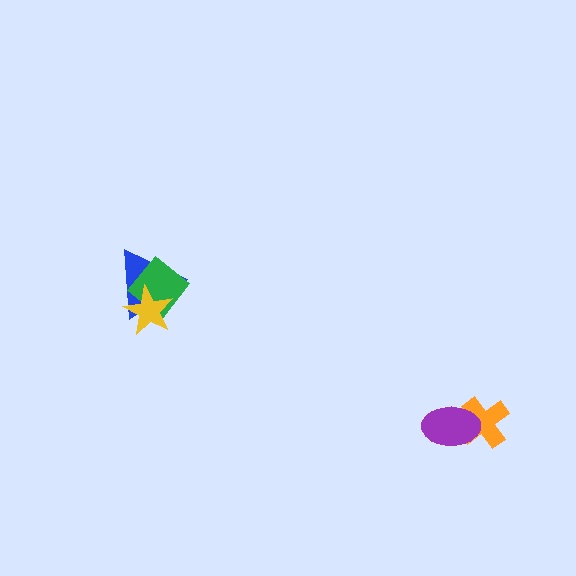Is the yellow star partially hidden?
No, no other shape covers it.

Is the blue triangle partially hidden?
Yes, it is partially covered by another shape.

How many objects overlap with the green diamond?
2 objects overlap with the green diamond.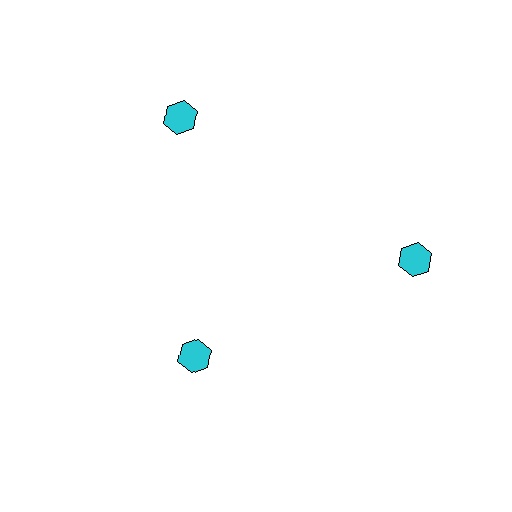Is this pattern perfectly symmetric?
No. The 3 cyan hexagons are arranged in a ring, but one element near the 7 o'clock position is pulled inward toward the center, breaking the 3-fold rotational symmetry.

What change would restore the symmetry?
The symmetry would be restored by moving it outward, back onto the ring so that all 3 hexagons sit at equal angles and equal distance from the center.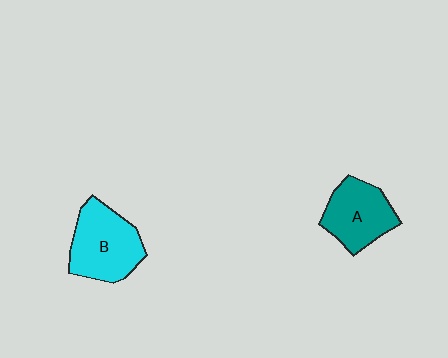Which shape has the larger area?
Shape B (cyan).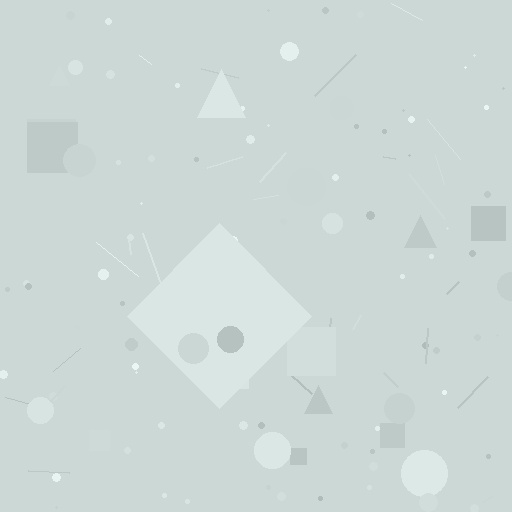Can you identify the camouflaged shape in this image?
The camouflaged shape is a diamond.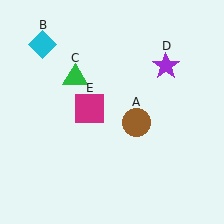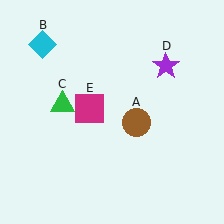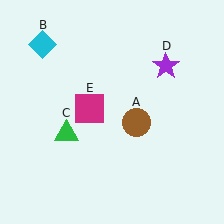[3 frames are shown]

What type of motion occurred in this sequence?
The green triangle (object C) rotated counterclockwise around the center of the scene.